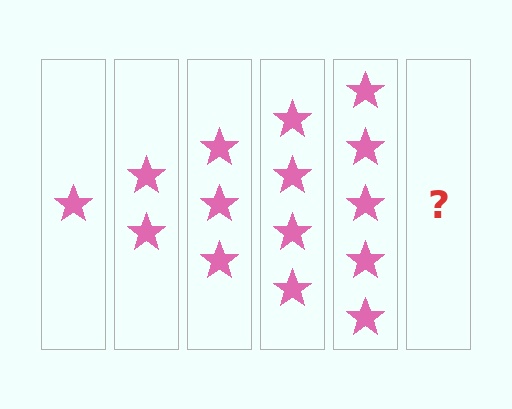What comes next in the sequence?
The next element should be 6 stars.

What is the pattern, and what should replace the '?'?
The pattern is that each step adds one more star. The '?' should be 6 stars.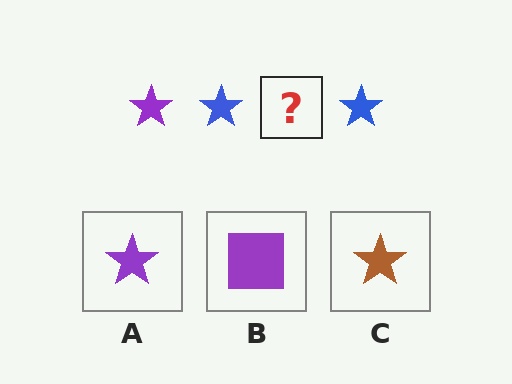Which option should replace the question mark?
Option A.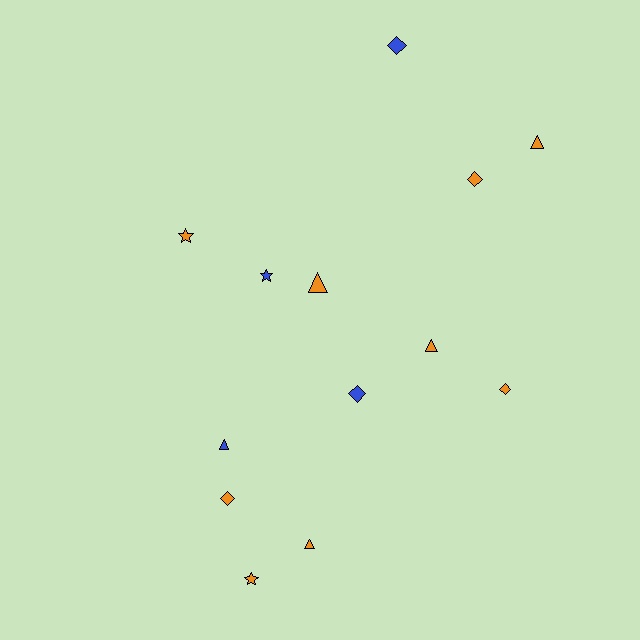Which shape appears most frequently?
Triangle, with 5 objects.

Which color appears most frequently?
Orange, with 9 objects.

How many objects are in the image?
There are 13 objects.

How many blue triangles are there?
There is 1 blue triangle.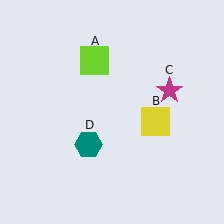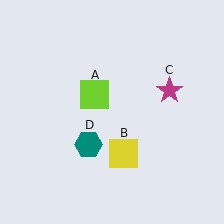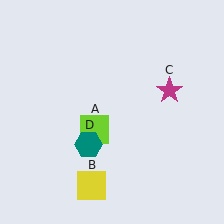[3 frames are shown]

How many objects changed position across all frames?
2 objects changed position: lime square (object A), yellow square (object B).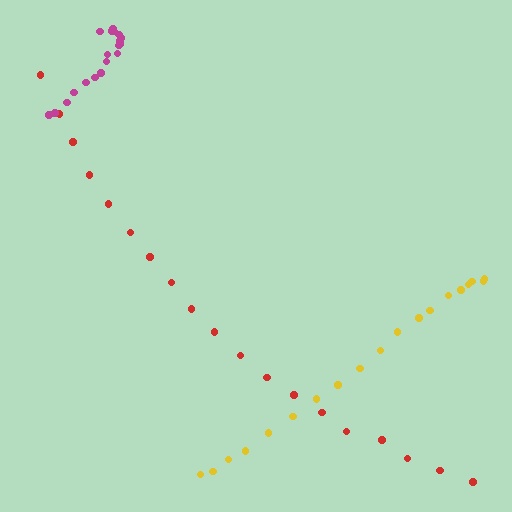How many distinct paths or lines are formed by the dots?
There are 3 distinct paths.